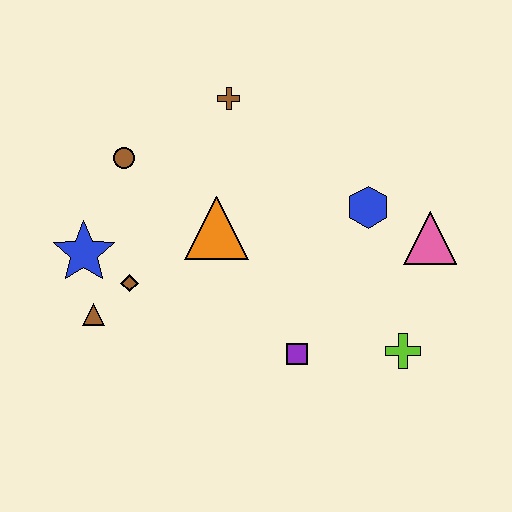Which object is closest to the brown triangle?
The brown diamond is closest to the brown triangle.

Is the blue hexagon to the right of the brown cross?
Yes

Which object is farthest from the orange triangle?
The lime cross is farthest from the orange triangle.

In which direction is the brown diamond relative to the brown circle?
The brown diamond is below the brown circle.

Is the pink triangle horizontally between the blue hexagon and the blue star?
No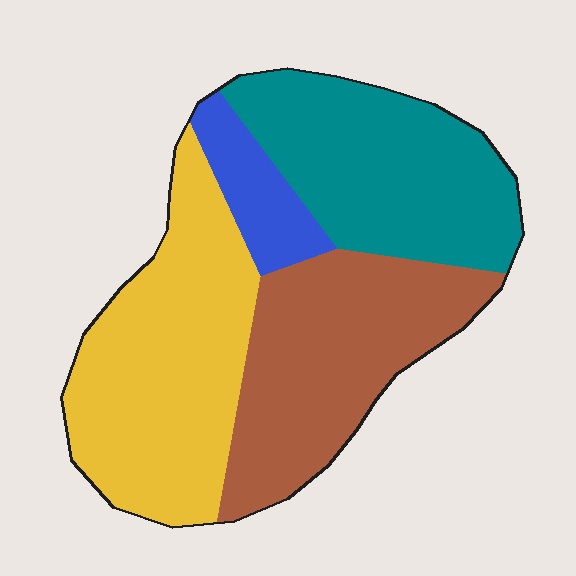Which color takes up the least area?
Blue, at roughly 10%.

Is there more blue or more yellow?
Yellow.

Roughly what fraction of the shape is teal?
Teal covers about 30% of the shape.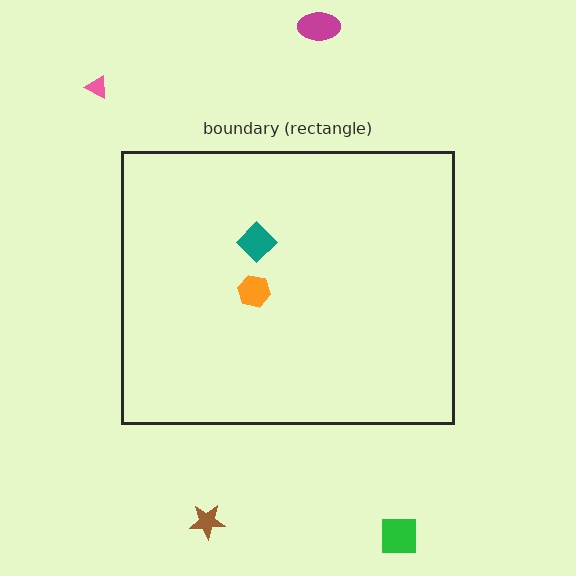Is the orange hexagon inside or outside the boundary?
Inside.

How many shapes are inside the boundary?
2 inside, 4 outside.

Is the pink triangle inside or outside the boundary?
Outside.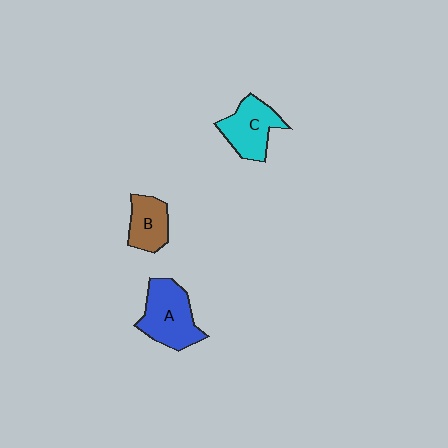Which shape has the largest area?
Shape A (blue).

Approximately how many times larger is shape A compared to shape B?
Approximately 1.6 times.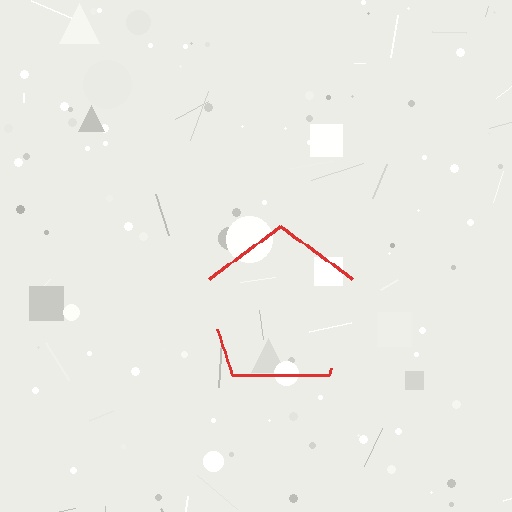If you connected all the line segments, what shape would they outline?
They would outline a pentagon.